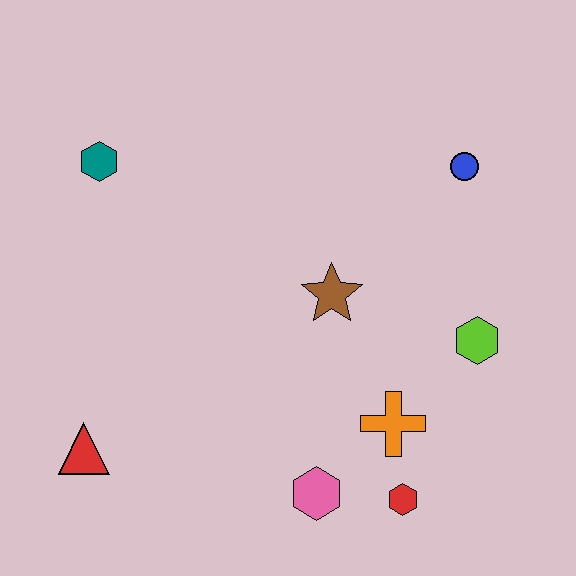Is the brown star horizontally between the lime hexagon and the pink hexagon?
Yes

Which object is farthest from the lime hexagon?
The teal hexagon is farthest from the lime hexagon.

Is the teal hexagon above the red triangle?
Yes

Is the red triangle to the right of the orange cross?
No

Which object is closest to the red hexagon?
The orange cross is closest to the red hexagon.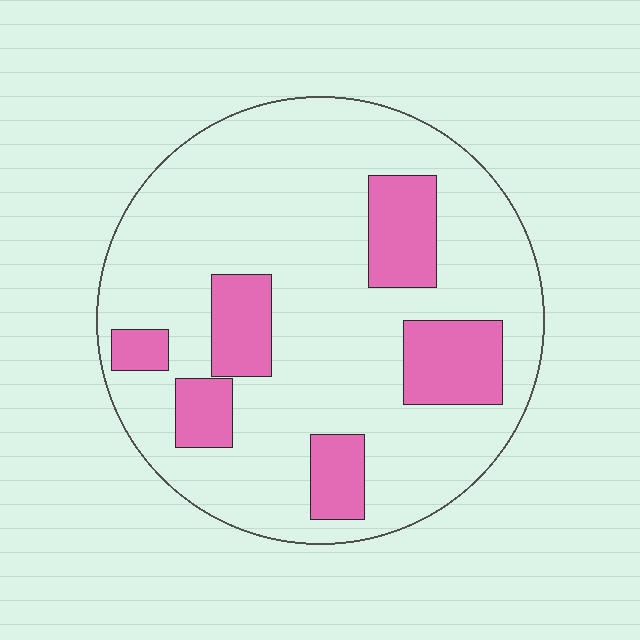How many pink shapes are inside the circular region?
6.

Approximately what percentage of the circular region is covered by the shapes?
Approximately 20%.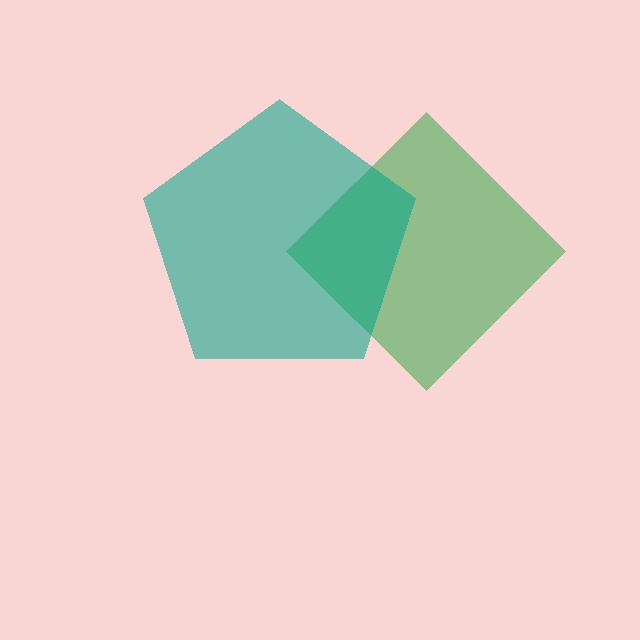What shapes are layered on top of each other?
The layered shapes are: a green diamond, a teal pentagon.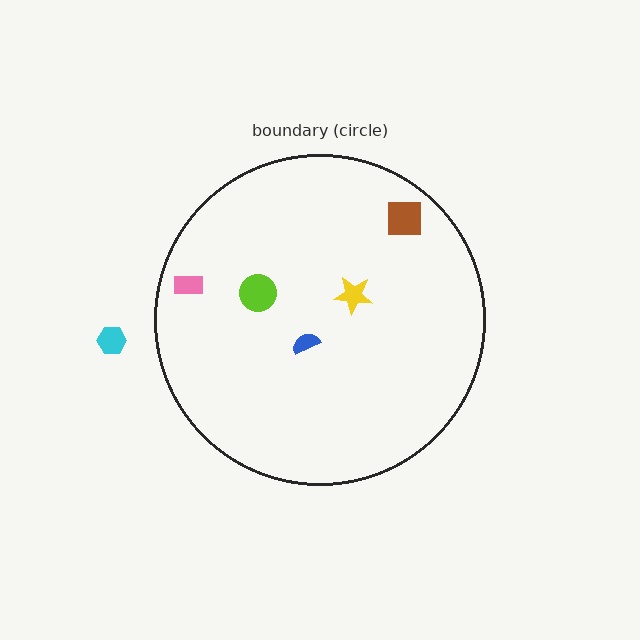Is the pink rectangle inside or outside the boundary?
Inside.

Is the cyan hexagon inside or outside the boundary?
Outside.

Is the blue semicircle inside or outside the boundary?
Inside.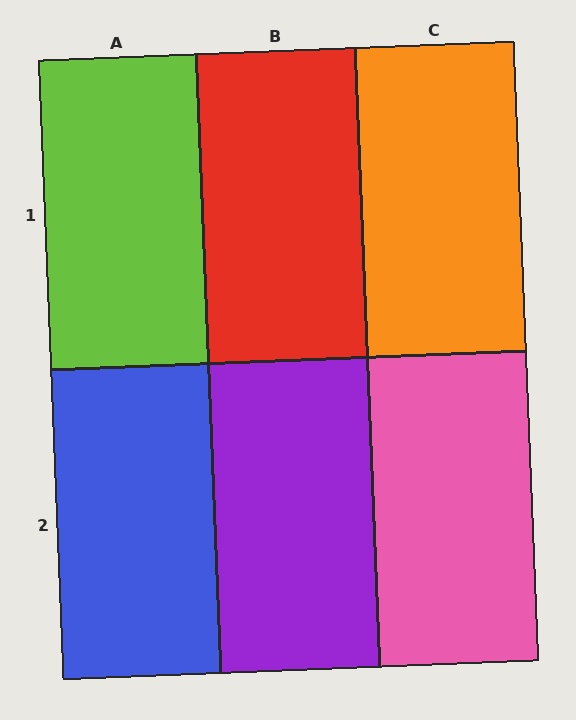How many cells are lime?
1 cell is lime.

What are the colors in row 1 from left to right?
Lime, red, orange.